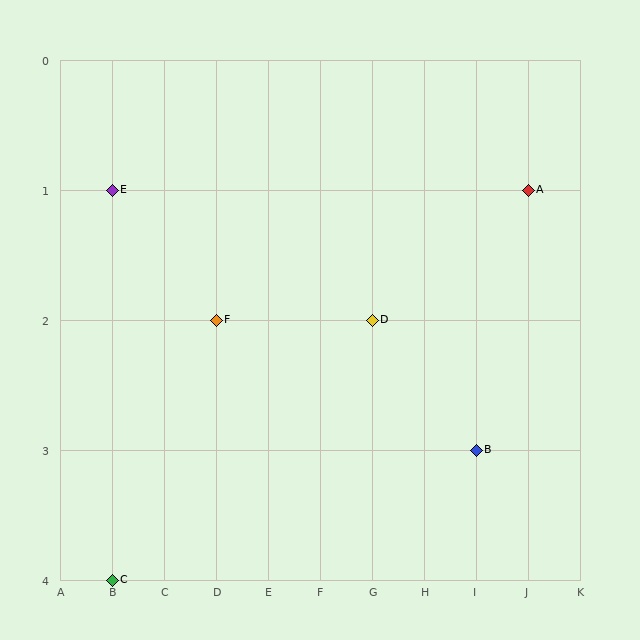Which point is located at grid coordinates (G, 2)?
Point D is at (G, 2).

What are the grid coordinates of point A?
Point A is at grid coordinates (J, 1).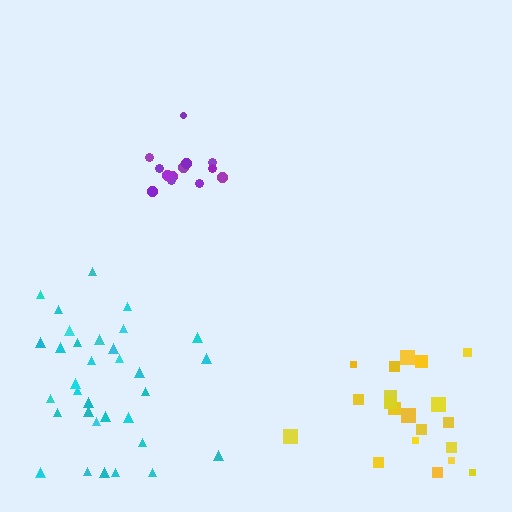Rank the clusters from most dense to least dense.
purple, yellow, cyan.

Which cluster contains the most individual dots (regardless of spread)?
Cyan (35).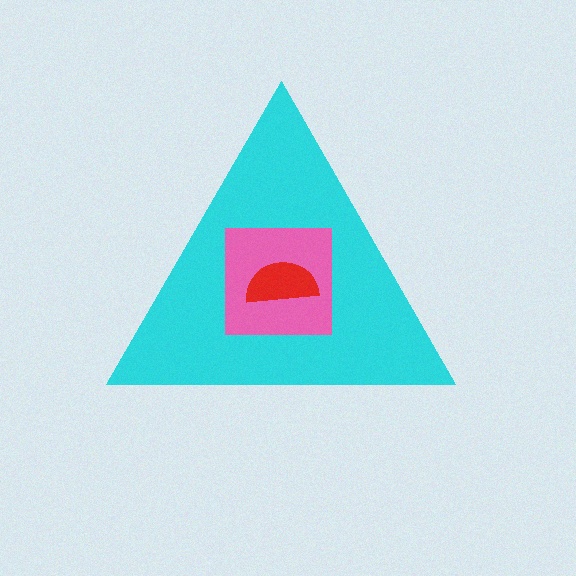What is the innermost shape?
The red semicircle.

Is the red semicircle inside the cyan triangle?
Yes.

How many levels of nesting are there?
3.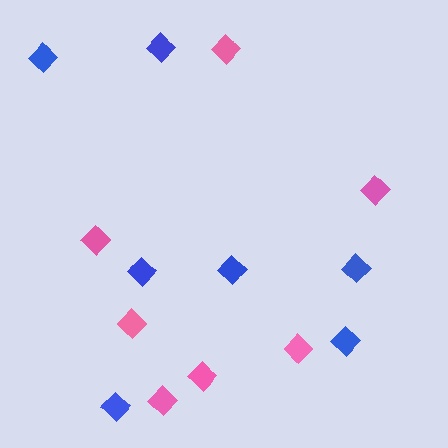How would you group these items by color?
There are 2 groups: one group of blue diamonds (7) and one group of pink diamonds (7).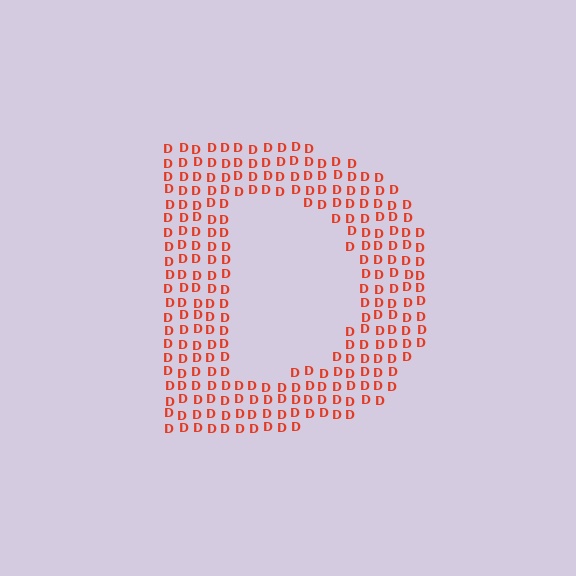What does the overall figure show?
The overall figure shows the letter D.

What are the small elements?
The small elements are letter D's.